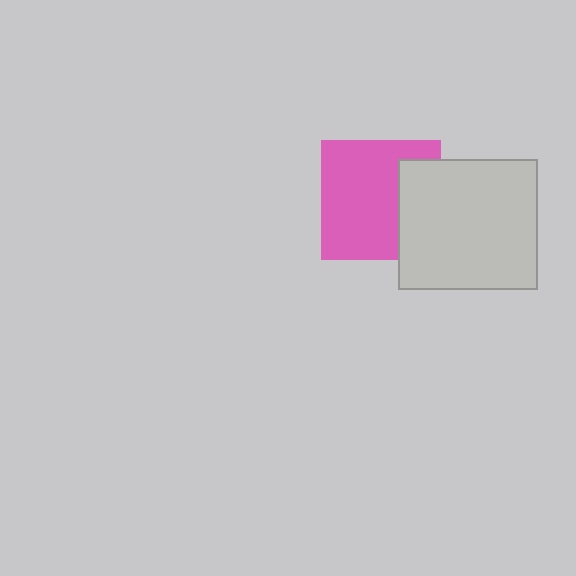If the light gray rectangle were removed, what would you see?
You would see the complete pink square.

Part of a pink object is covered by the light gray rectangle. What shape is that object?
It is a square.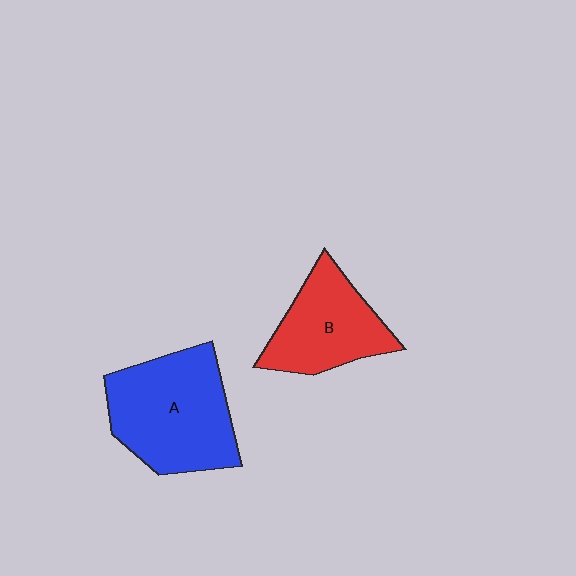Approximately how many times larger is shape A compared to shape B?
Approximately 1.4 times.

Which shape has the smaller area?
Shape B (red).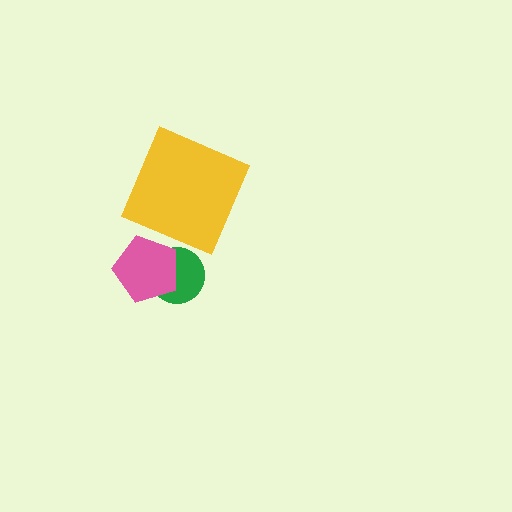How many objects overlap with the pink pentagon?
1 object overlaps with the pink pentagon.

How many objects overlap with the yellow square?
0 objects overlap with the yellow square.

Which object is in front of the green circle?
The pink pentagon is in front of the green circle.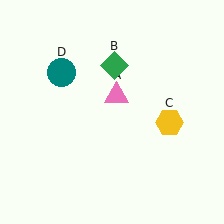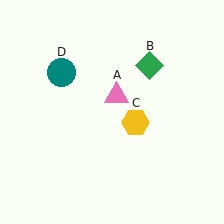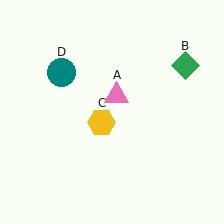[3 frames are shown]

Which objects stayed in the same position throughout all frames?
Pink triangle (object A) and teal circle (object D) remained stationary.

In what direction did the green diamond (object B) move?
The green diamond (object B) moved right.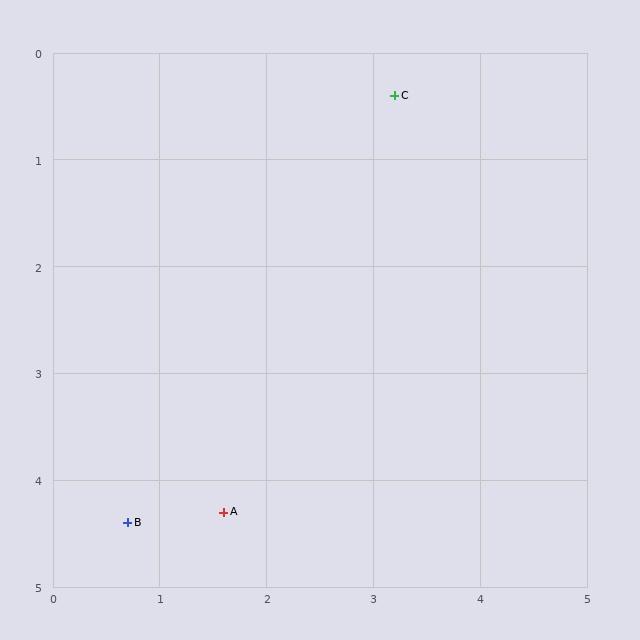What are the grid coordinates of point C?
Point C is at approximately (3.2, 0.4).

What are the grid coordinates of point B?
Point B is at approximately (0.7, 4.4).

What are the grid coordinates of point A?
Point A is at approximately (1.6, 4.3).